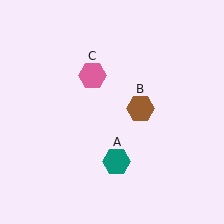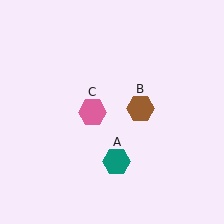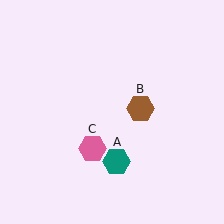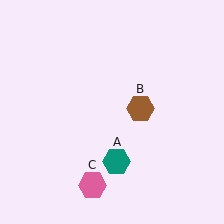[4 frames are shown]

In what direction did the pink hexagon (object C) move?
The pink hexagon (object C) moved down.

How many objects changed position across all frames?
1 object changed position: pink hexagon (object C).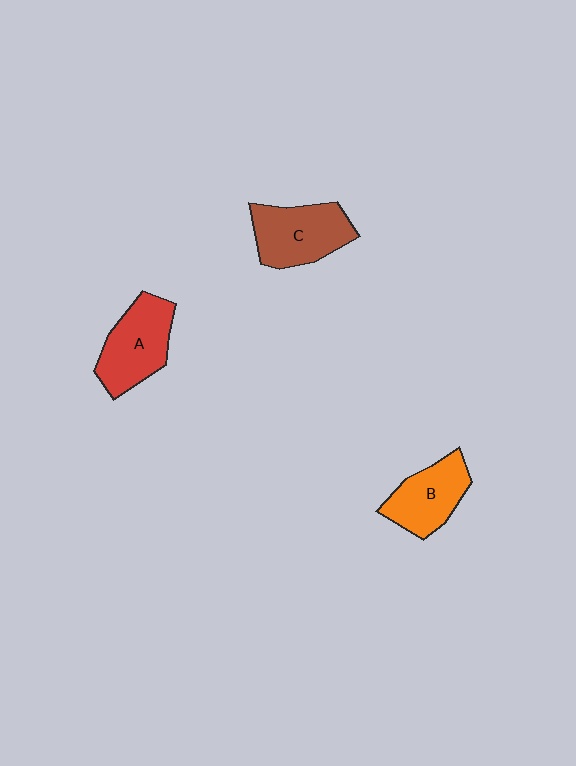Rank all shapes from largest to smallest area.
From largest to smallest: C (brown), A (red), B (orange).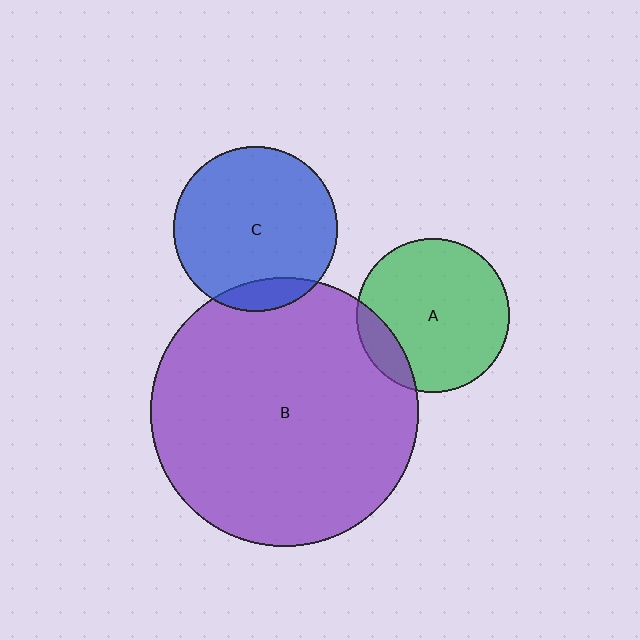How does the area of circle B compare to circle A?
Approximately 3.1 times.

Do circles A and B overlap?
Yes.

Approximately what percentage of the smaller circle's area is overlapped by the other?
Approximately 15%.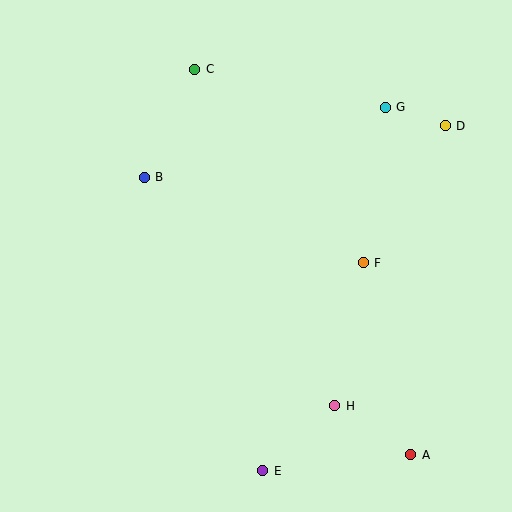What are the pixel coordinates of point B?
Point B is at (144, 177).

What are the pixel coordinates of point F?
Point F is at (363, 263).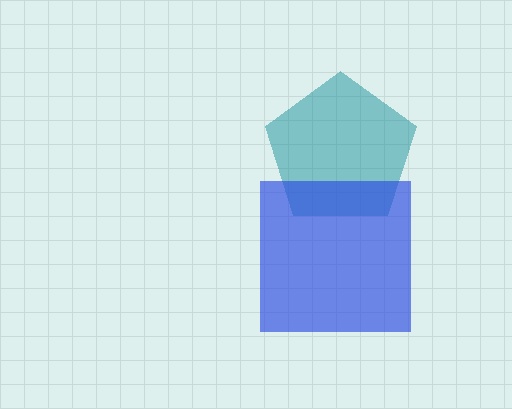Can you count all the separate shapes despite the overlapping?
Yes, there are 2 separate shapes.